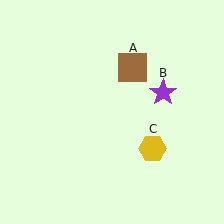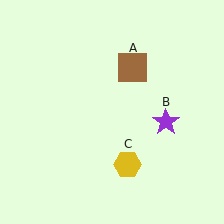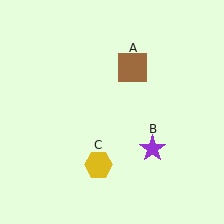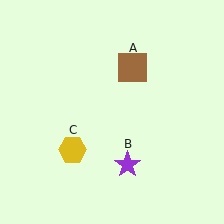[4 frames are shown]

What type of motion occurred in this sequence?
The purple star (object B), yellow hexagon (object C) rotated clockwise around the center of the scene.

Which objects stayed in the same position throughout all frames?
Brown square (object A) remained stationary.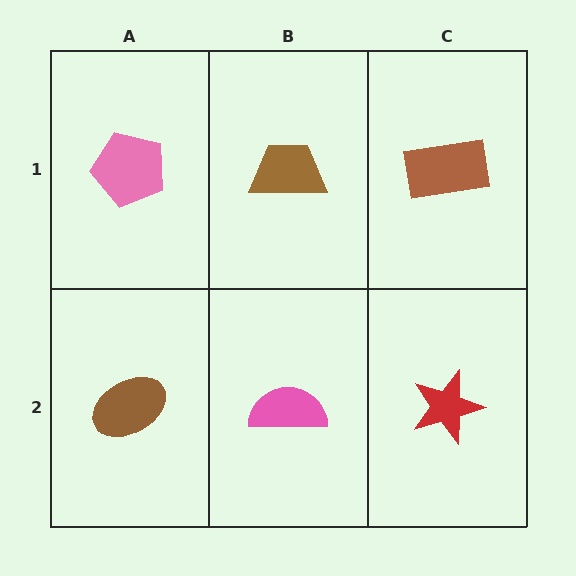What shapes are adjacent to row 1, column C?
A red star (row 2, column C), a brown trapezoid (row 1, column B).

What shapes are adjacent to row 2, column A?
A pink pentagon (row 1, column A), a pink semicircle (row 2, column B).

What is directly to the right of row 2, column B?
A red star.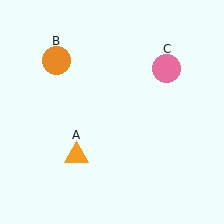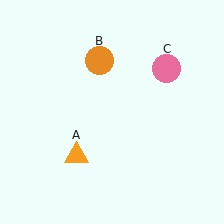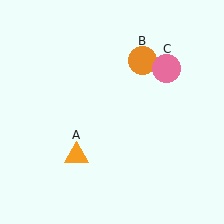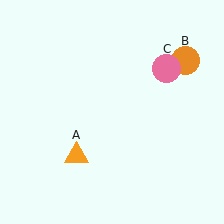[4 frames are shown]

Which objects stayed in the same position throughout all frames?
Orange triangle (object A) and pink circle (object C) remained stationary.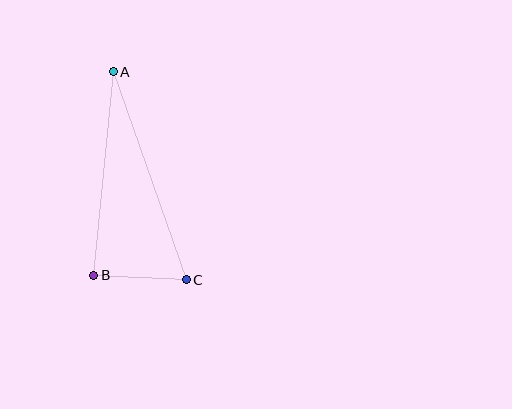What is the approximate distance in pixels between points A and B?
The distance between A and B is approximately 205 pixels.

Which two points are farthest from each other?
Points A and C are farthest from each other.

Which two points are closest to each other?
Points B and C are closest to each other.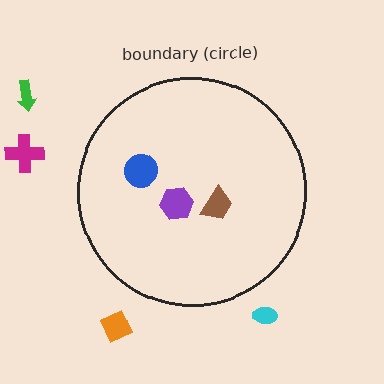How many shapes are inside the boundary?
3 inside, 4 outside.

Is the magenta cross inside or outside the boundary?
Outside.